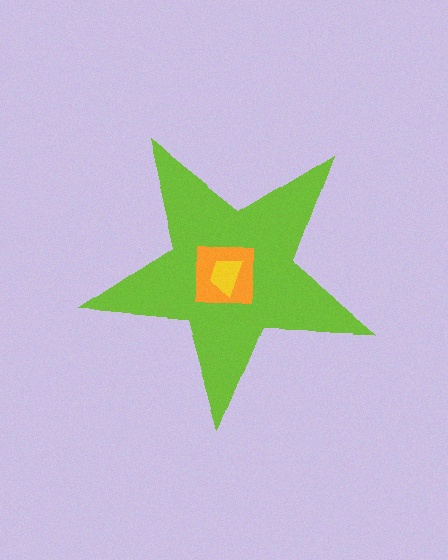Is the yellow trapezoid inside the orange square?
Yes.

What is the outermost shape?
The lime star.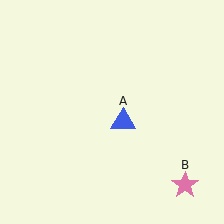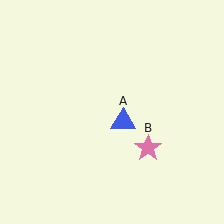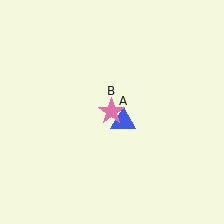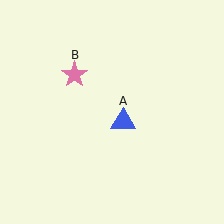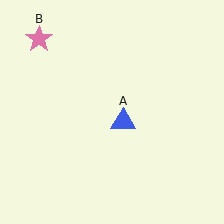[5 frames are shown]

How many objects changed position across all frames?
1 object changed position: pink star (object B).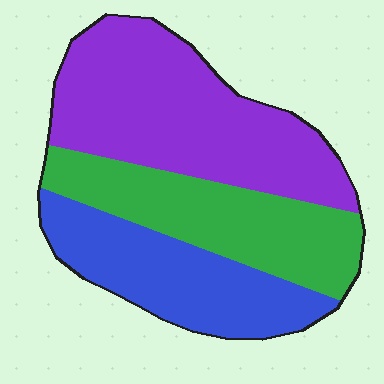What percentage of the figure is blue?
Blue takes up between a quarter and a half of the figure.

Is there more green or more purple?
Purple.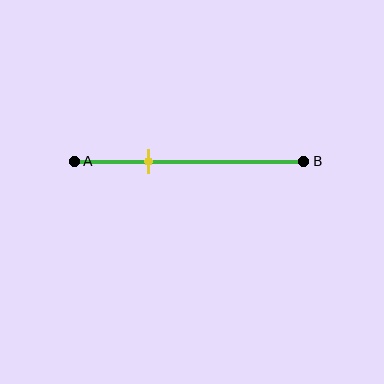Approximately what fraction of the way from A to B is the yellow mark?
The yellow mark is approximately 30% of the way from A to B.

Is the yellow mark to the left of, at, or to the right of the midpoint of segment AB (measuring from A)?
The yellow mark is to the left of the midpoint of segment AB.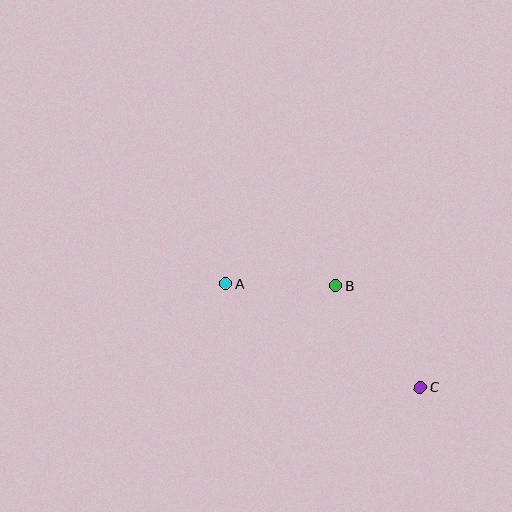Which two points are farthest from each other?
Points A and C are farthest from each other.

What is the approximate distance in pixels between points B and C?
The distance between B and C is approximately 132 pixels.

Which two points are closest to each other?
Points A and B are closest to each other.